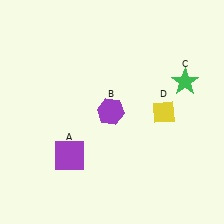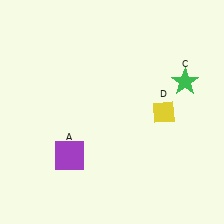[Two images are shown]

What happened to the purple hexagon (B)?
The purple hexagon (B) was removed in Image 2. It was in the top-left area of Image 1.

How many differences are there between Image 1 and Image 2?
There is 1 difference between the two images.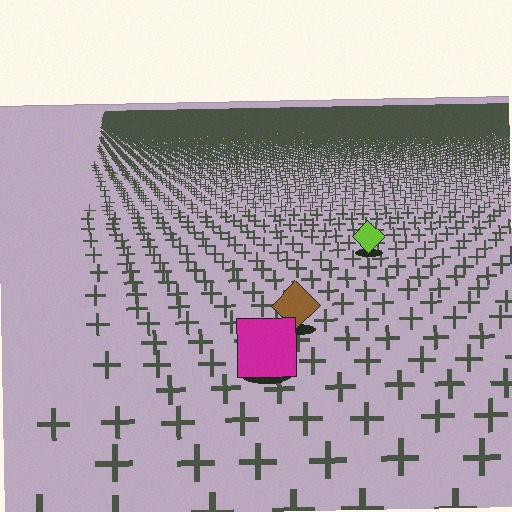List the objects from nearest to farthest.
From nearest to farthest: the magenta square, the brown diamond, the lime diamond.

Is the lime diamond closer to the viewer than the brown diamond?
No. The brown diamond is closer — you can tell from the texture gradient: the ground texture is coarser near it.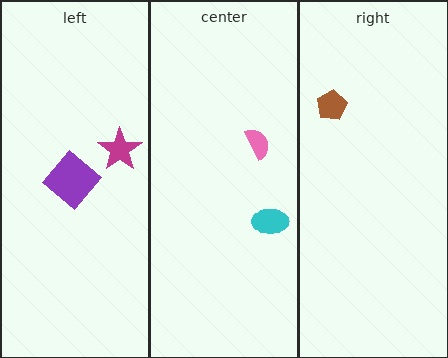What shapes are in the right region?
The brown pentagon.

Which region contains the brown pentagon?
The right region.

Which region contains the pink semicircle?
The center region.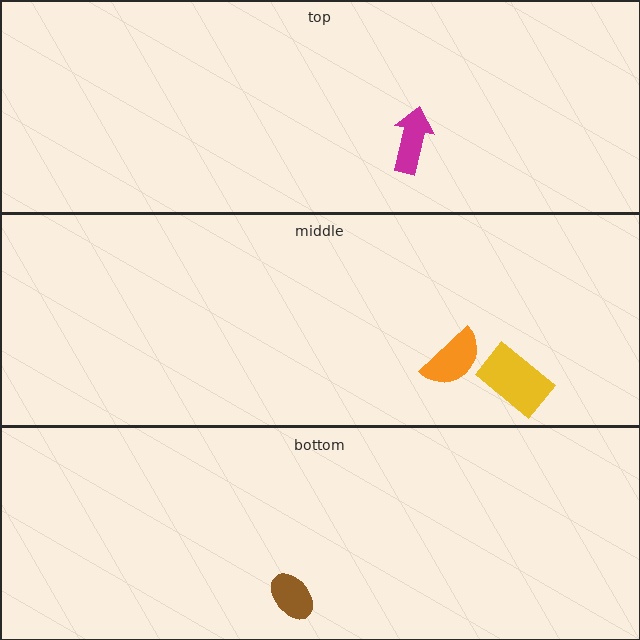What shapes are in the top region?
The magenta arrow.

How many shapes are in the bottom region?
1.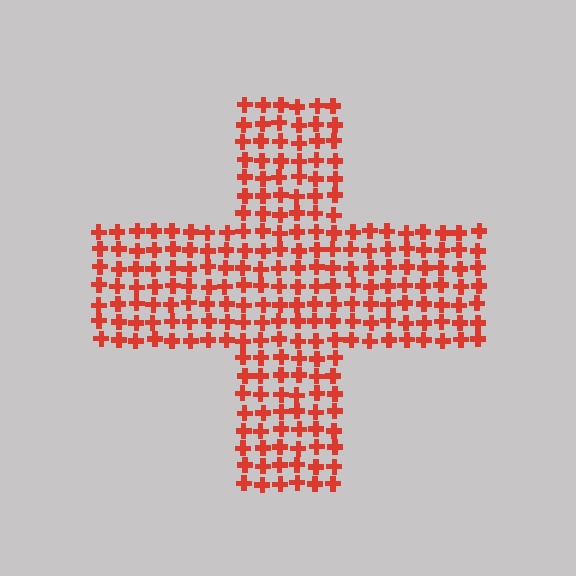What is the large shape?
The large shape is a cross.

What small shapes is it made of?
It is made of small crosses.